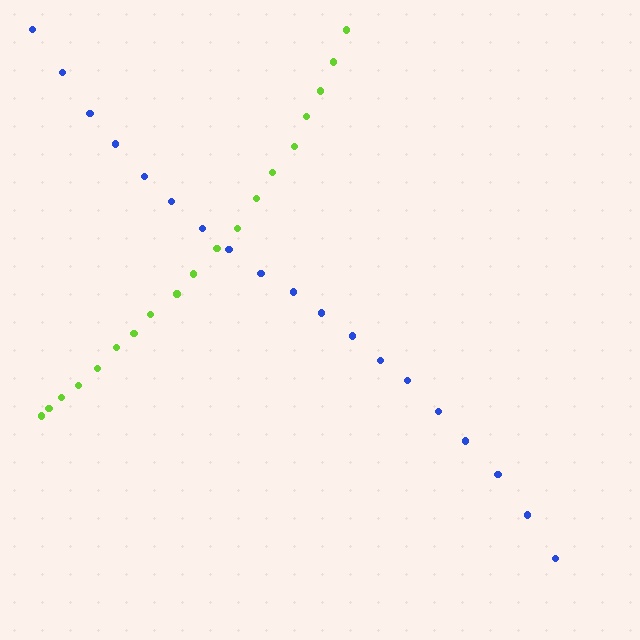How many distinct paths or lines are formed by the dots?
There are 2 distinct paths.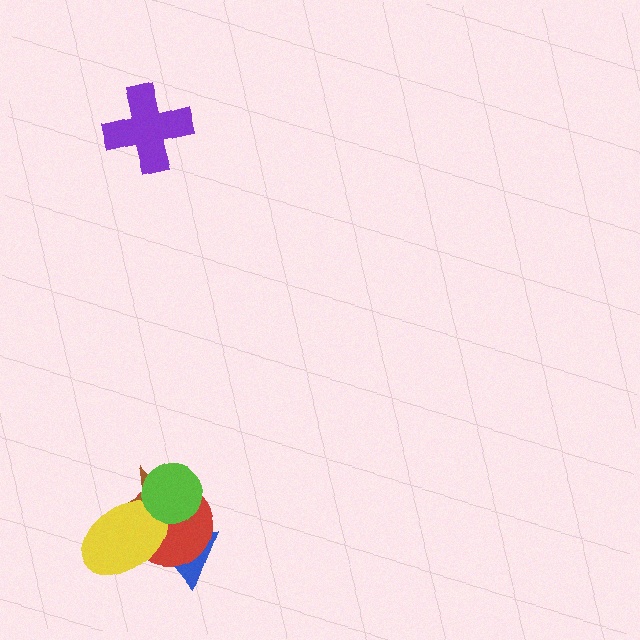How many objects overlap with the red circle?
4 objects overlap with the red circle.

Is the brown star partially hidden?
Yes, it is partially covered by another shape.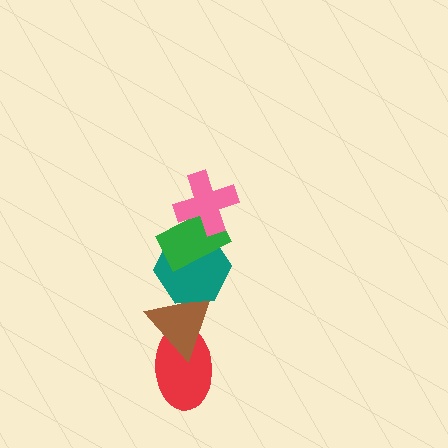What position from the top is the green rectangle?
The green rectangle is 2nd from the top.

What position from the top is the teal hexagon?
The teal hexagon is 3rd from the top.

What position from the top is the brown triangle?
The brown triangle is 4th from the top.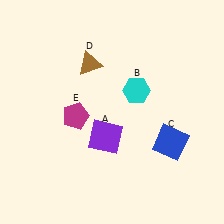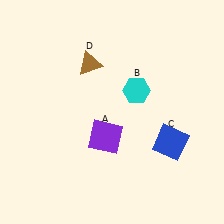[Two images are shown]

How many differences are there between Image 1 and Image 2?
There is 1 difference between the two images.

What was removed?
The magenta pentagon (E) was removed in Image 2.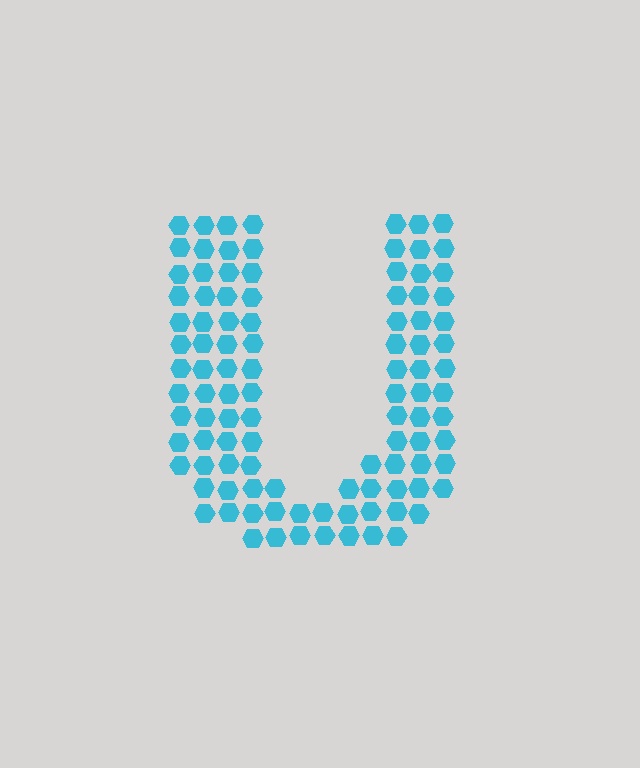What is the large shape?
The large shape is the letter U.